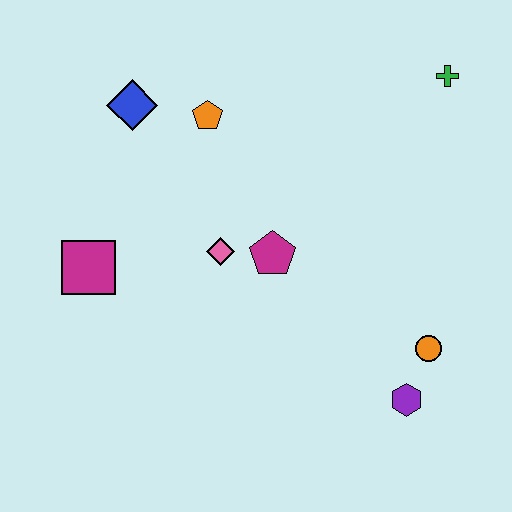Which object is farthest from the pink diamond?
The green cross is farthest from the pink diamond.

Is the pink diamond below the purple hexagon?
No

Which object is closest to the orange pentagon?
The blue diamond is closest to the orange pentagon.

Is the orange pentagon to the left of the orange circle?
Yes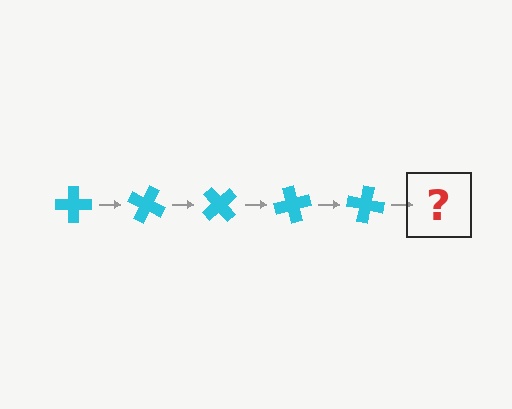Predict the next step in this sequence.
The next step is a cyan cross rotated 125 degrees.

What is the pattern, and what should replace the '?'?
The pattern is that the cross rotates 25 degrees each step. The '?' should be a cyan cross rotated 125 degrees.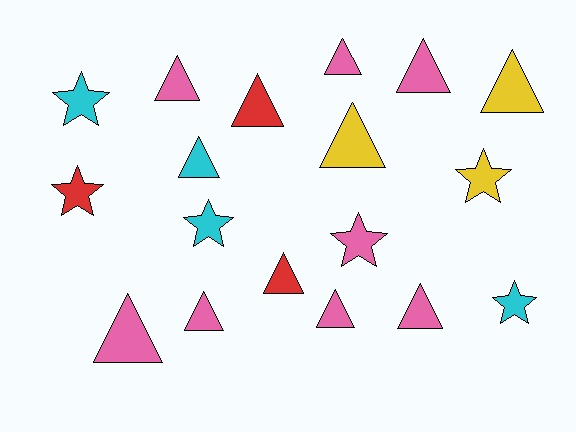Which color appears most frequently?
Pink, with 8 objects.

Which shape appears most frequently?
Triangle, with 12 objects.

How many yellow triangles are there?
There are 2 yellow triangles.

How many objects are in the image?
There are 18 objects.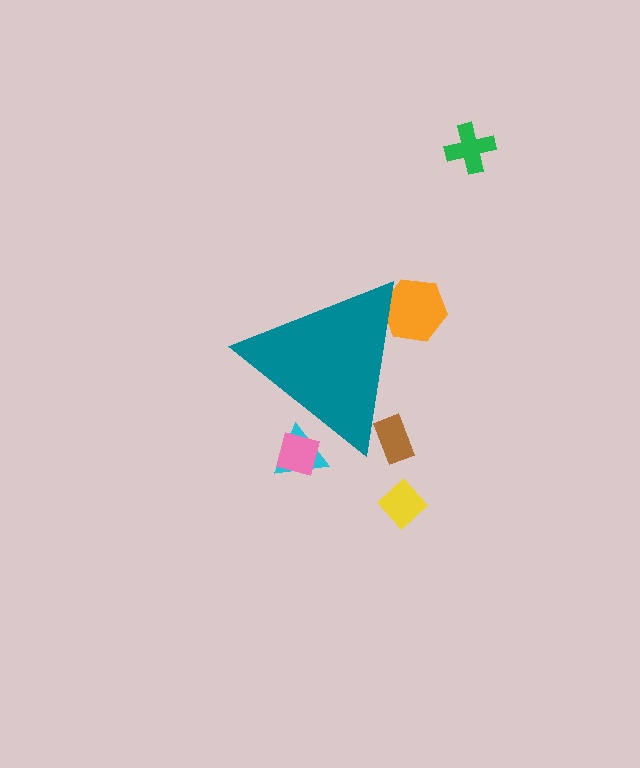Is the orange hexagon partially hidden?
Yes, the orange hexagon is partially hidden behind the teal triangle.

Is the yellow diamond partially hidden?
No, the yellow diamond is fully visible.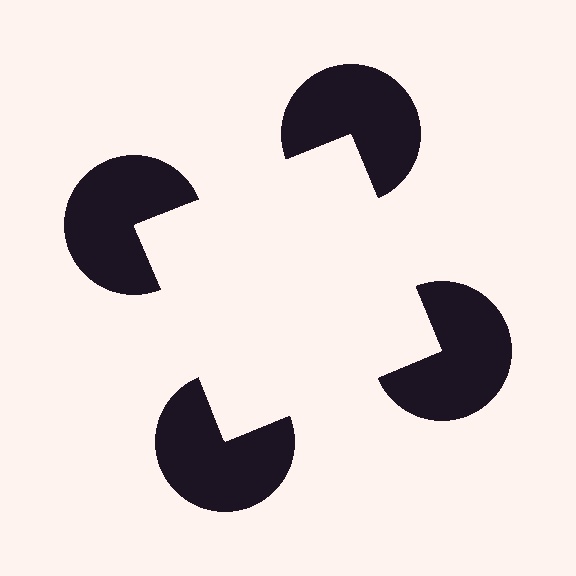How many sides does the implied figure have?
4 sides.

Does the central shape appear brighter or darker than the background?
It typically appears slightly brighter than the background, even though no actual brightness change is drawn.